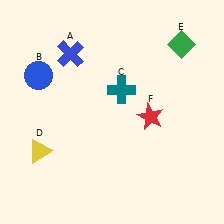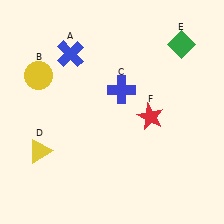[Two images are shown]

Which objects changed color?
B changed from blue to yellow. C changed from teal to blue.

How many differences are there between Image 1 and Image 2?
There are 2 differences between the two images.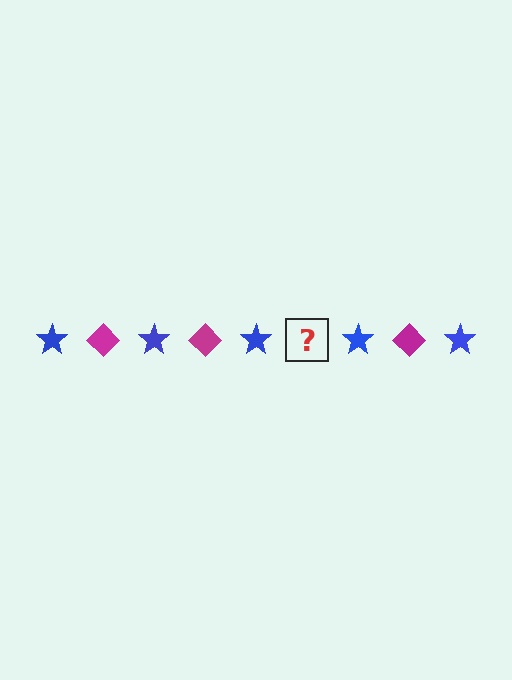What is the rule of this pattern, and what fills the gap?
The rule is that the pattern alternates between blue star and magenta diamond. The gap should be filled with a magenta diamond.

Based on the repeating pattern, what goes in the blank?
The blank should be a magenta diamond.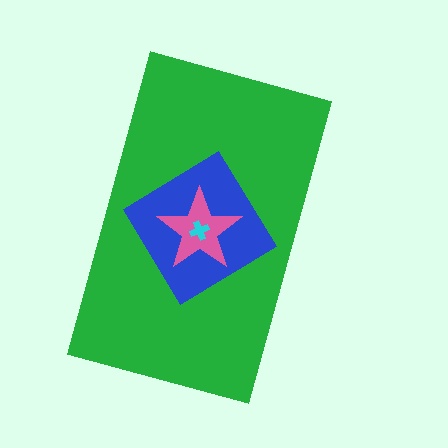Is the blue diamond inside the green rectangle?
Yes.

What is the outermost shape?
The green rectangle.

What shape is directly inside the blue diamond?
The pink star.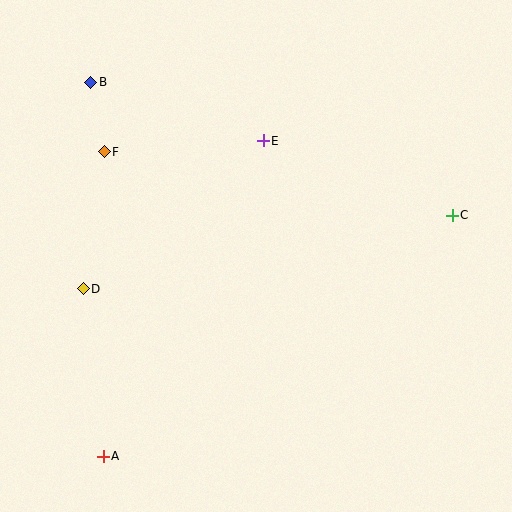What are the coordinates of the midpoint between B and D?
The midpoint between B and D is at (87, 186).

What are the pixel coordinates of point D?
Point D is at (83, 289).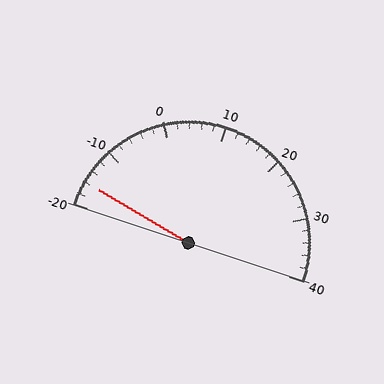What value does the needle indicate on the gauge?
The needle indicates approximately -16.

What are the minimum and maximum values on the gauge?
The gauge ranges from -20 to 40.